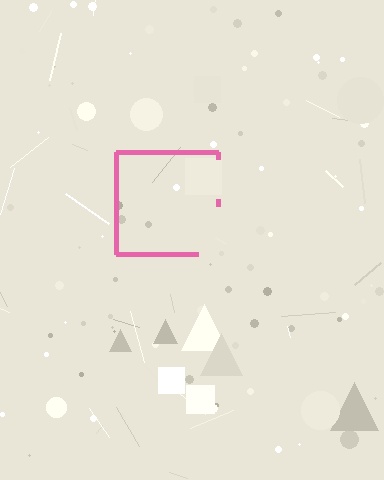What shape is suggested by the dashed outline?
The dashed outline suggests a square.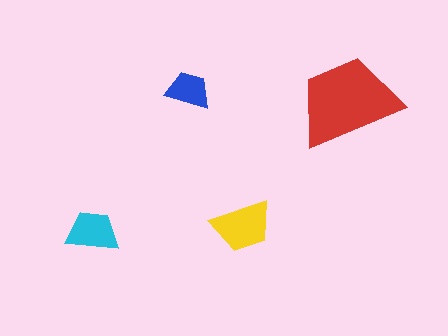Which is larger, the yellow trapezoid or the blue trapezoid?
The yellow one.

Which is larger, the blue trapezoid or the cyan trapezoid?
The cyan one.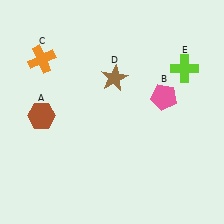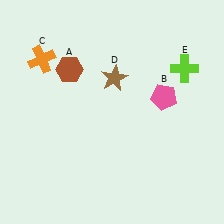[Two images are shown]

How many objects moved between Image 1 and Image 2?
1 object moved between the two images.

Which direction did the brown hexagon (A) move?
The brown hexagon (A) moved up.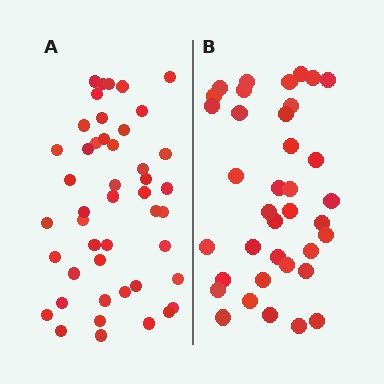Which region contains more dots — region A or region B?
Region A (the left region) has more dots.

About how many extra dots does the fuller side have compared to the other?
Region A has roughly 8 or so more dots than region B.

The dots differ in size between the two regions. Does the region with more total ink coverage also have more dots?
No. Region B has more total ink coverage because its dots are larger, but region A actually contains more individual dots. Total area can be misleading — the number of items is what matters here.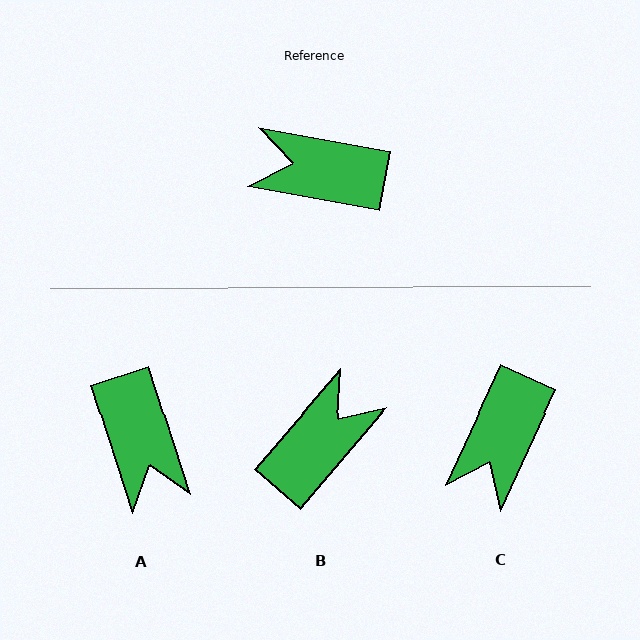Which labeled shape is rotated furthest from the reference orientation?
B, about 120 degrees away.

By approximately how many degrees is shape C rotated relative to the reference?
Approximately 75 degrees counter-clockwise.